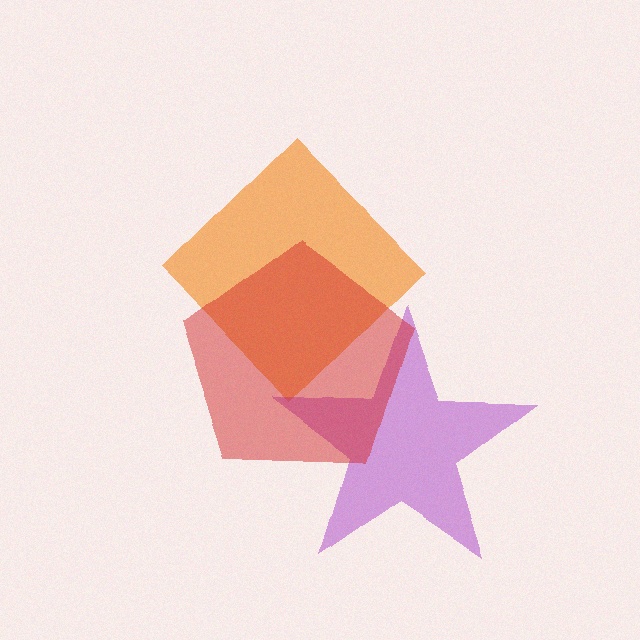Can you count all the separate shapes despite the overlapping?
Yes, there are 3 separate shapes.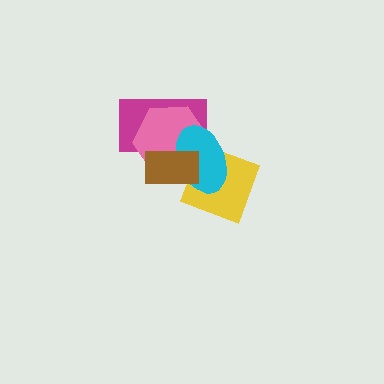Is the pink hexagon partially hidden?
Yes, it is partially covered by another shape.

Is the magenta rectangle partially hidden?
Yes, it is partially covered by another shape.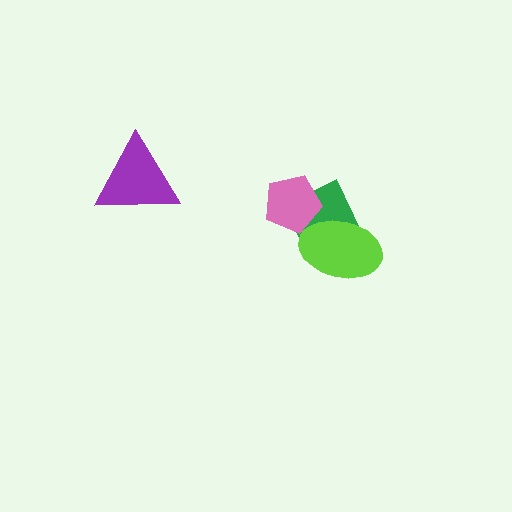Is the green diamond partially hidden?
Yes, it is partially covered by another shape.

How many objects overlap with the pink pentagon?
1 object overlaps with the pink pentagon.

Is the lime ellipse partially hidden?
No, no other shape covers it.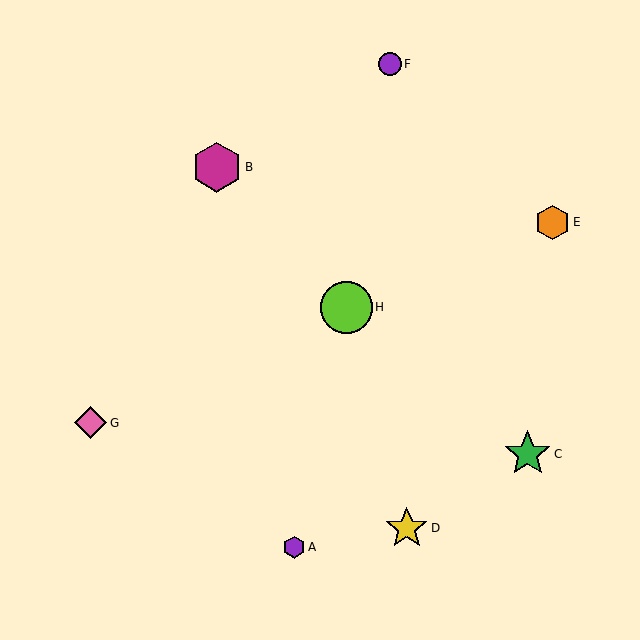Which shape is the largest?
The lime circle (labeled H) is the largest.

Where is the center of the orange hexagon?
The center of the orange hexagon is at (553, 222).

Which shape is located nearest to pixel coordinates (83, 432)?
The pink diamond (labeled G) at (91, 423) is nearest to that location.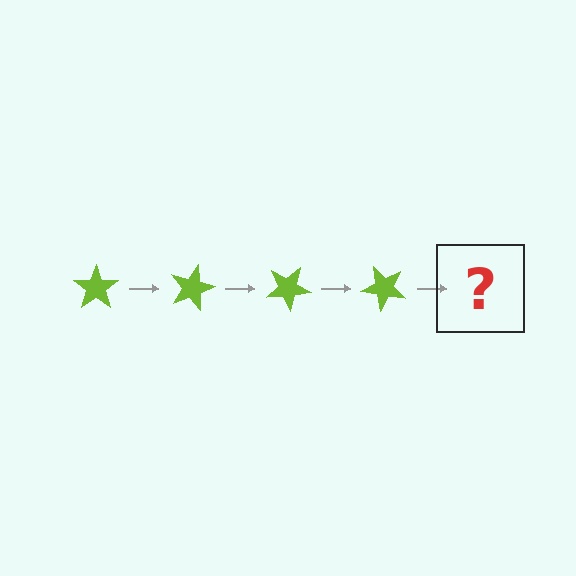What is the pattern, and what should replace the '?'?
The pattern is that the star rotates 15 degrees each step. The '?' should be a lime star rotated 60 degrees.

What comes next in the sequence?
The next element should be a lime star rotated 60 degrees.